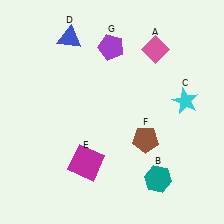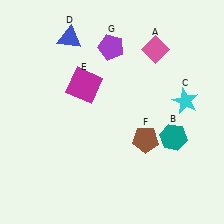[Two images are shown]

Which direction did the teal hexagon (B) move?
The teal hexagon (B) moved up.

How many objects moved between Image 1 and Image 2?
2 objects moved between the two images.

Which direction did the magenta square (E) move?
The magenta square (E) moved up.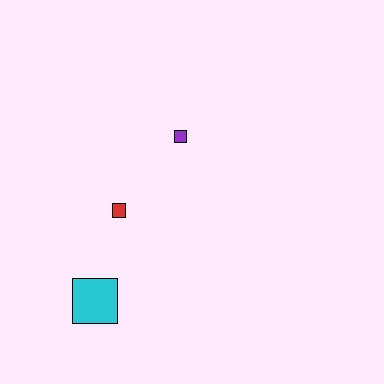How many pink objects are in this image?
There are no pink objects.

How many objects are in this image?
There are 3 objects.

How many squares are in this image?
There are 3 squares.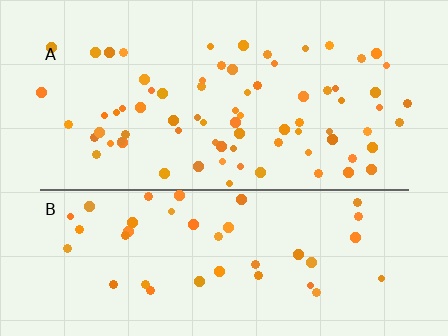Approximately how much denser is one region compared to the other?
Approximately 1.7× — region A over region B.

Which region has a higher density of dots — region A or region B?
A (the top).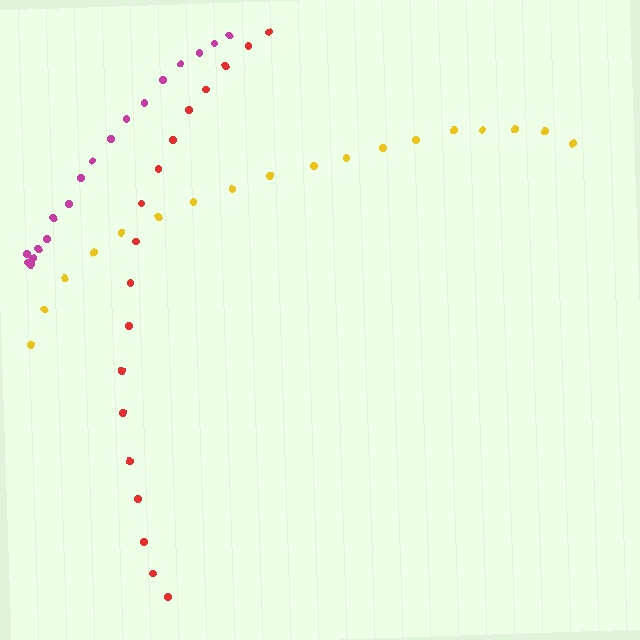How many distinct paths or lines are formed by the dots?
There are 3 distinct paths.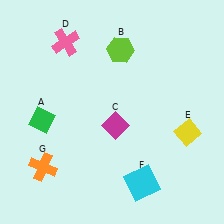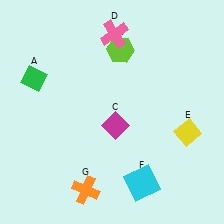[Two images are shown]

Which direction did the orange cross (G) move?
The orange cross (G) moved right.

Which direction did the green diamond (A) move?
The green diamond (A) moved up.